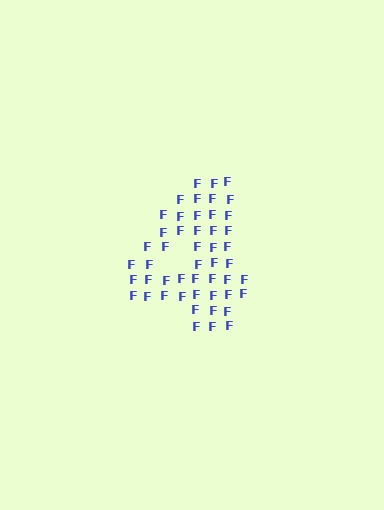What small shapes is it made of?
It is made of small letter F's.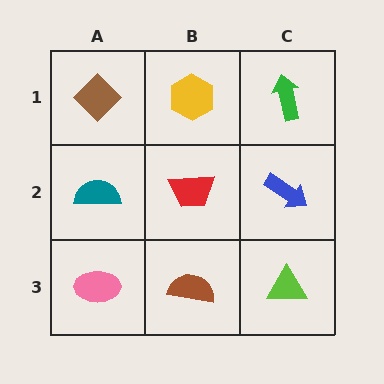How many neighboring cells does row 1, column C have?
2.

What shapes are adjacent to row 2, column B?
A yellow hexagon (row 1, column B), a brown semicircle (row 3, column B), a teal semicircle (row 2, column A), a blue arrow (row 2, column C).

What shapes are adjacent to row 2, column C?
A green arrow (row 1, column C), a lime triangle (row 3, column C), a red trapezoid (row 2, column B).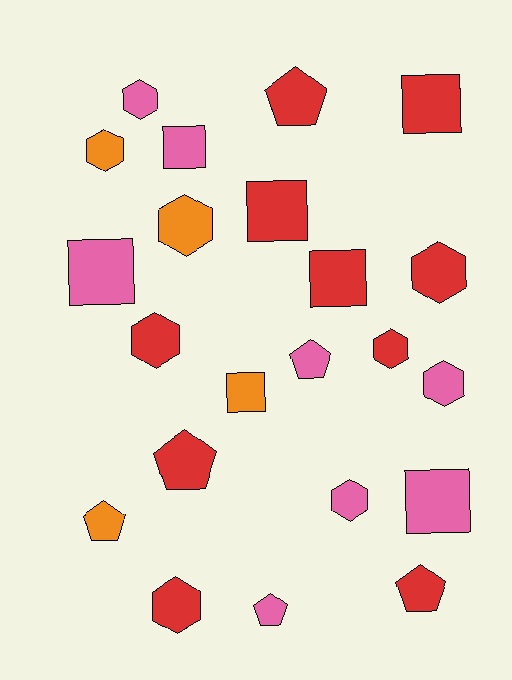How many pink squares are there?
There are 3 pink squares.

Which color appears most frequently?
Red, with 10 objects.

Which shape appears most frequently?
Hexagon, with 9 objects.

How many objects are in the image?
There are 22 objects.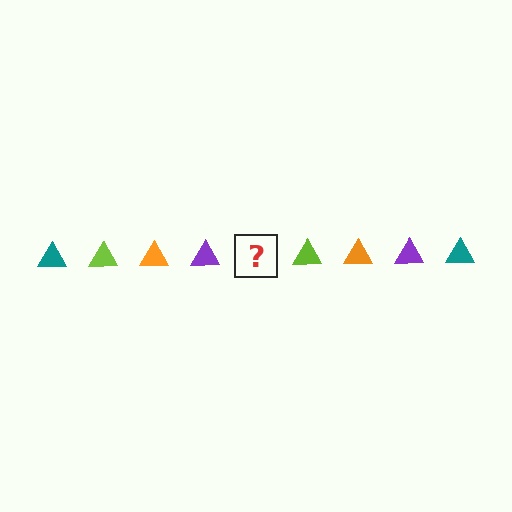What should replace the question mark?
The question mark should be replaced with a teal triangle.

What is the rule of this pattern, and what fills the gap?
The rule is that the pattern cycles through teal, lime, orange, purple triangles. The gap should be filled with a teal triangle.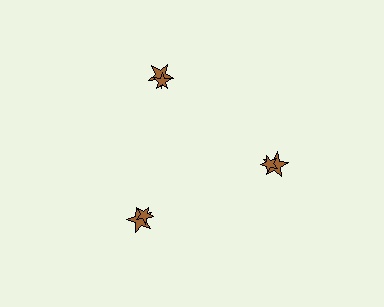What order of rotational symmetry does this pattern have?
This pattern has 3-fold rotational symmetry.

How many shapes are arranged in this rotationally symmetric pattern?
There are 6 shapes, arranged in 3 groups of 2.